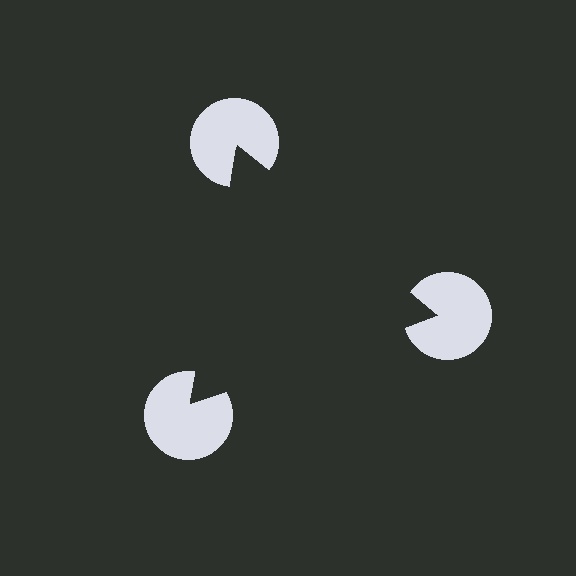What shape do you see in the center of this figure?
An illusory triangle — its edges are inferred from the aligned wedge cuts in the pac-man discs, not physically drawn.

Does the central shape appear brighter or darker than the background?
It typically appears slightly darker than the background, even though no actual brightness change is drawn.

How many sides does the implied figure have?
3 sides.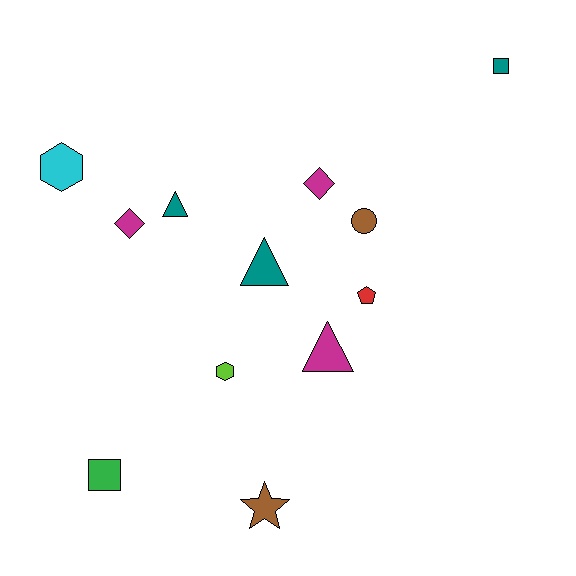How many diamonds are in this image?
There are 2 diamonds.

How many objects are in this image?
There are 12 objects.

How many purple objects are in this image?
There are no purple objects.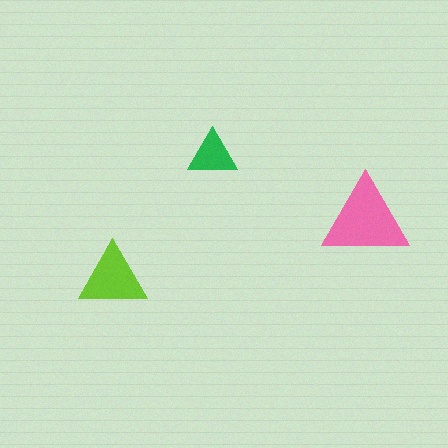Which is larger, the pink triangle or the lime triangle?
The pink one.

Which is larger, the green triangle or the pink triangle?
The pink one.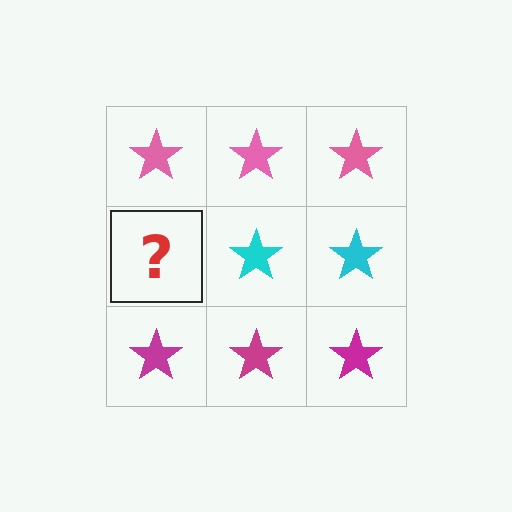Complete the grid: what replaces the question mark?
The question mark should be replaced with a cyan star.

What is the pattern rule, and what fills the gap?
The rule is that each row has a consistent color. The gap should be filled with a cyan star.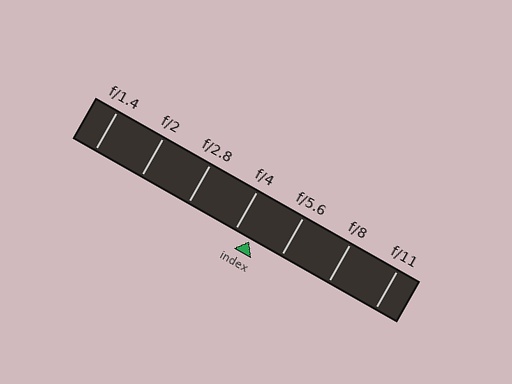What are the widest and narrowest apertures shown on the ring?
The widest aperture shown is f/1.4 and the narrowest is f/11.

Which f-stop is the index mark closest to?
The index mark is closest to f/4.